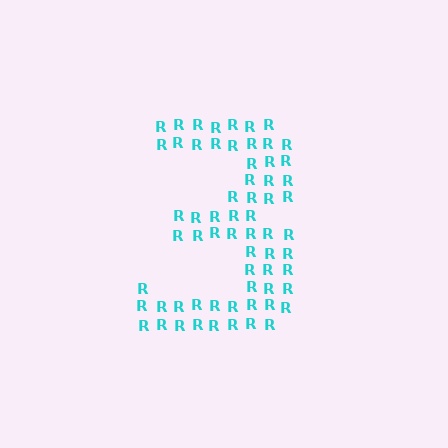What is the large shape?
The large shape is the digit 3.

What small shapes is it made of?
It is made of small letter R's.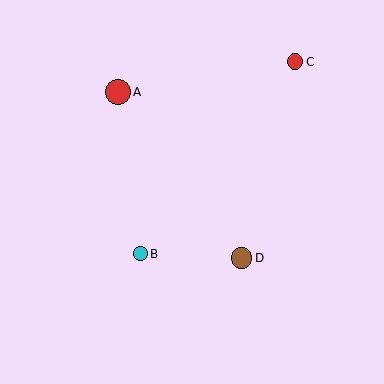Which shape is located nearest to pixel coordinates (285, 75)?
The red circle (labeled C) at (295, 62) is nearest to that location.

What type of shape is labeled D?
Shape D is a brown circle.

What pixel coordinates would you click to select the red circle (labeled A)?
Click at (118, 92) to select the red circle A.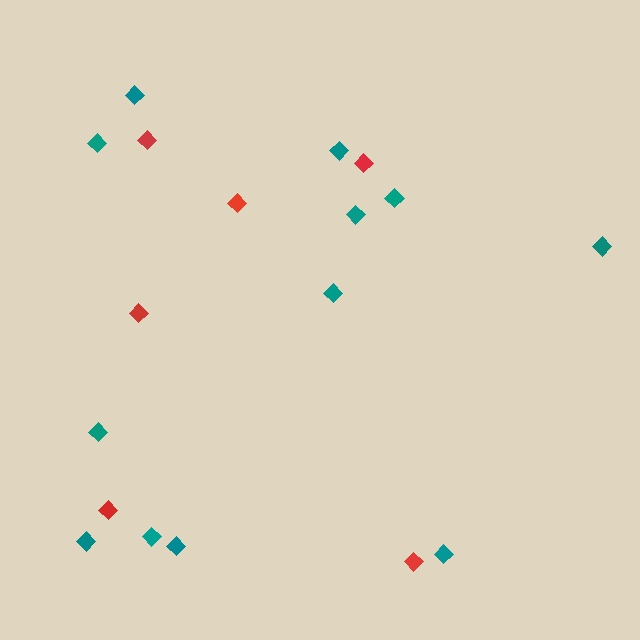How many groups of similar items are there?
There are 2 groups: one group of teal diamonds (12) and one group of red diamonds (6).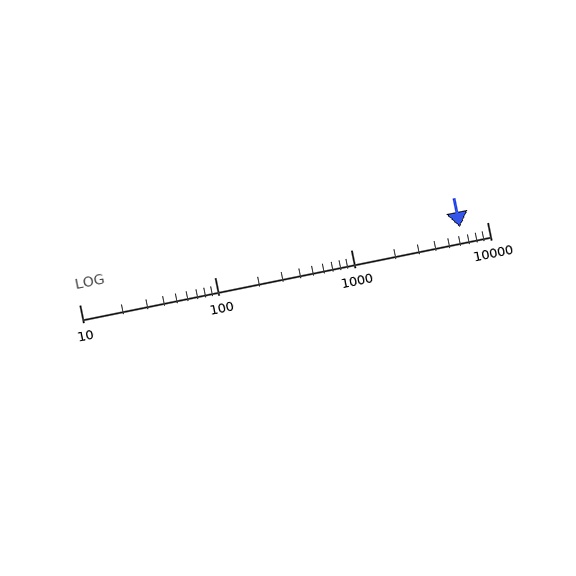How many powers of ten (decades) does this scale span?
The scale spans 3 decades, from 10 to 10000.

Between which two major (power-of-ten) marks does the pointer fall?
The pointer is between 1000 and 10000.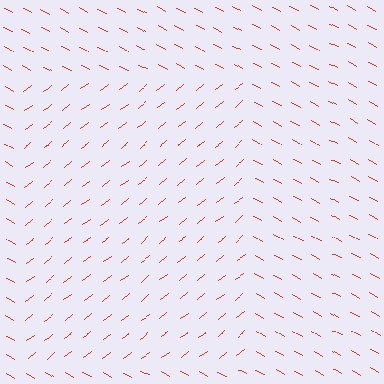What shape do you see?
I see a rectangle.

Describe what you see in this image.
The image is filled with small red line segments. A rectangle region in the image has lines oriented differently from the surrounding lines, creating a visible texture boundary.